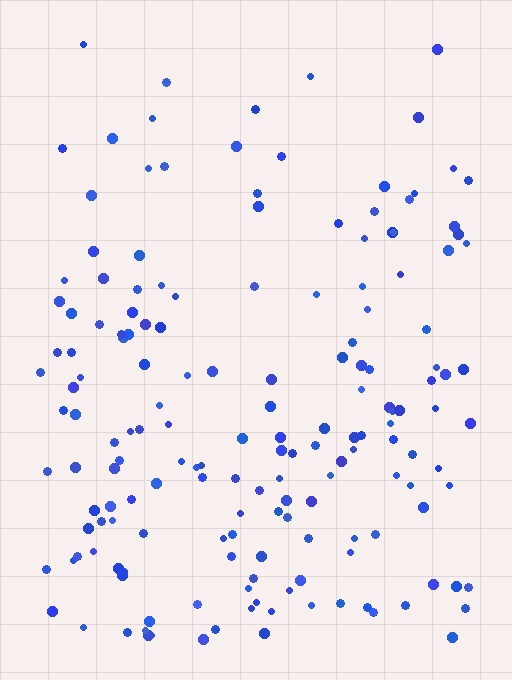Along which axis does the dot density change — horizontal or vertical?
Vertical.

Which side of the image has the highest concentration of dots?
The bottom.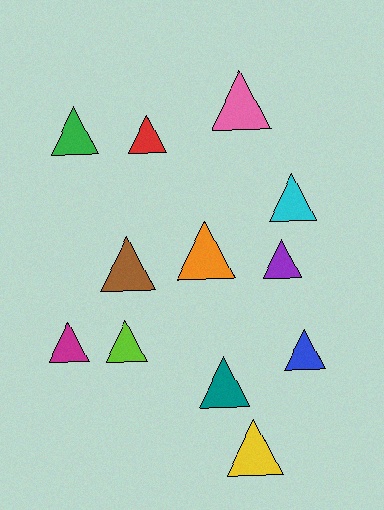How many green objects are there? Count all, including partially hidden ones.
There is 1 green object.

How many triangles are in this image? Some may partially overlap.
There are 12 triangles.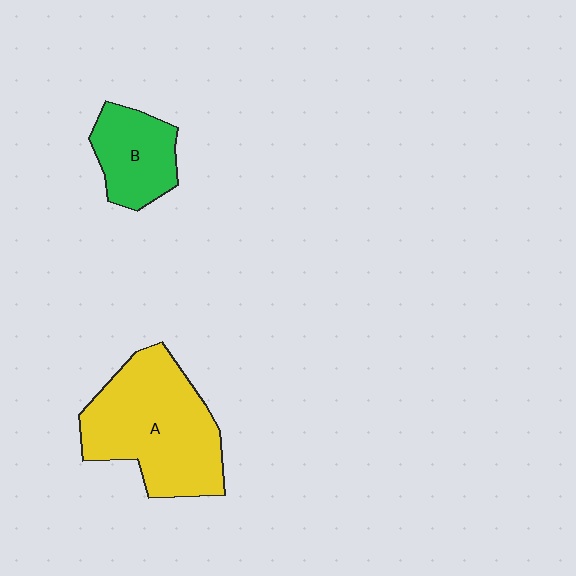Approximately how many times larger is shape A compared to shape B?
Approximately 2.1 times.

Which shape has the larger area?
Shape A (yellow).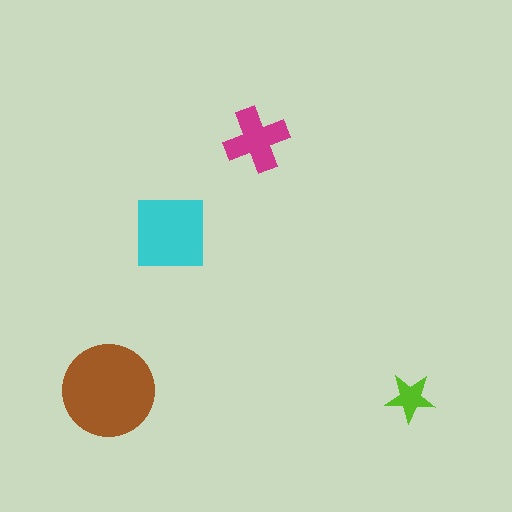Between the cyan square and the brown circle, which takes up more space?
The brown circle.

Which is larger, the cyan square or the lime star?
The cyan square.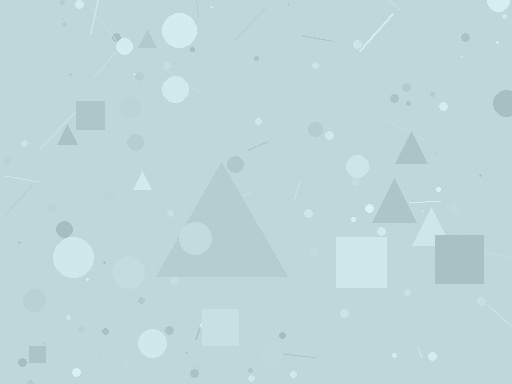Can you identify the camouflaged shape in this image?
The camouflaged shape is a triangle.